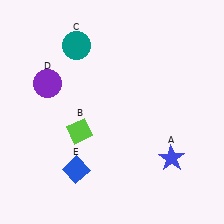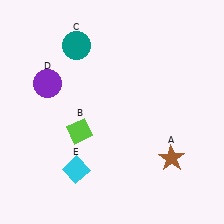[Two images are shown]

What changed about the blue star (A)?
In Image 1, A is blue. In Image 2, it changed to brown.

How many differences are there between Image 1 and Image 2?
There are 2 differences between the two images.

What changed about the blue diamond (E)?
In Image 1, E is blue. In Image 2, it changed to cyan.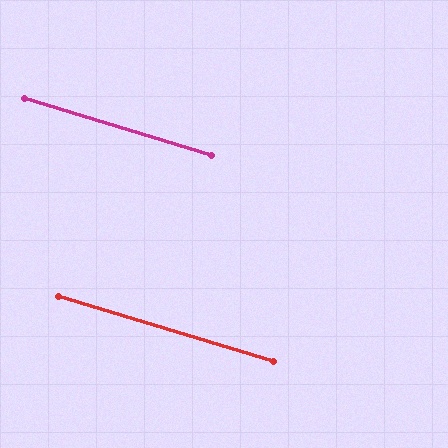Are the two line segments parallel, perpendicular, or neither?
Parallel — their directions differ by only 0.2°.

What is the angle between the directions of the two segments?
Approximately 0 degrees.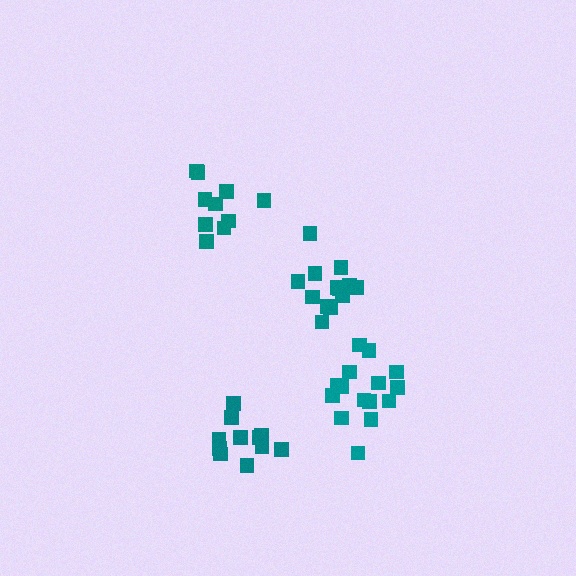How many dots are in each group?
Group 1: 11 dots, Group 2: 13 dots, Group 3: 10 dots, Group 4: 15 dots (49 total).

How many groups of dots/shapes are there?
There are 4 groups.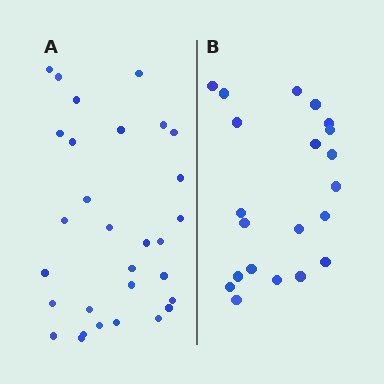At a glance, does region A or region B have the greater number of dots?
Region A (the left region) has more dots.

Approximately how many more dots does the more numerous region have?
Region A has roughly 8 or so more dots than region B.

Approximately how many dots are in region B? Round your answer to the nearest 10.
About 20 dots. (The exact count is 21, which rounds to 20.)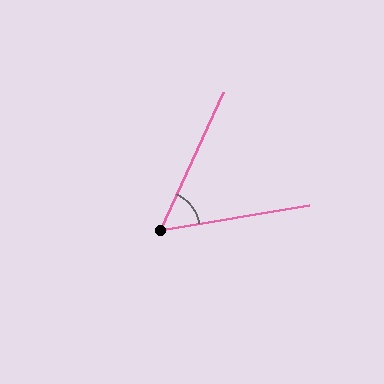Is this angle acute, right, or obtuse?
It is acute.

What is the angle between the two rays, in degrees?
Approximately 56 degrees.